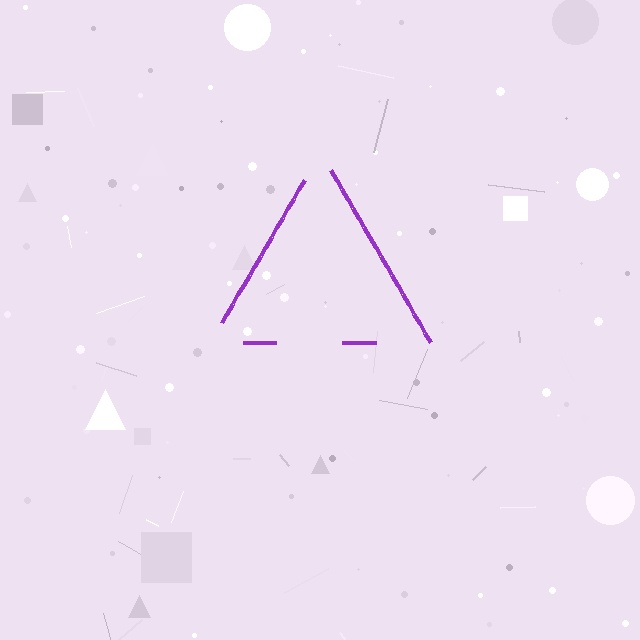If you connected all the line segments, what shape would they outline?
They would outline a triangle.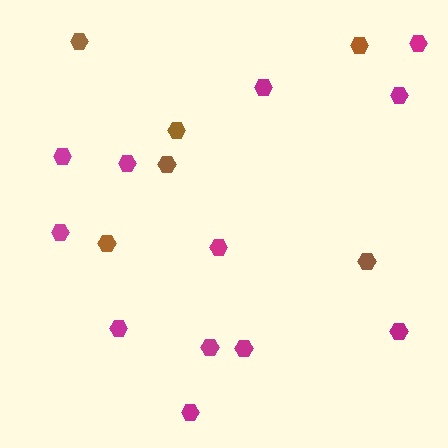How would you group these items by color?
There are 2 groups: one group of brown hexagons (6) and one group of magenta hexagons (12).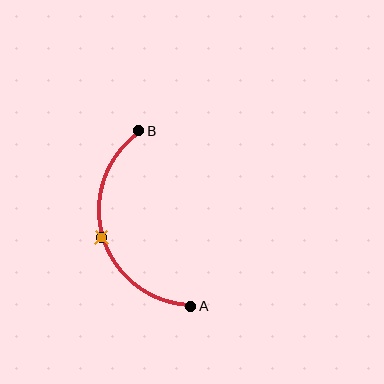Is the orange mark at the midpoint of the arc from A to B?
Yes. The orange mark lies on the arc at equal arc-length from both A and B — it is the arc midpoint.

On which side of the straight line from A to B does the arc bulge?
The arc bulges to the left of the straight line connecting A and B.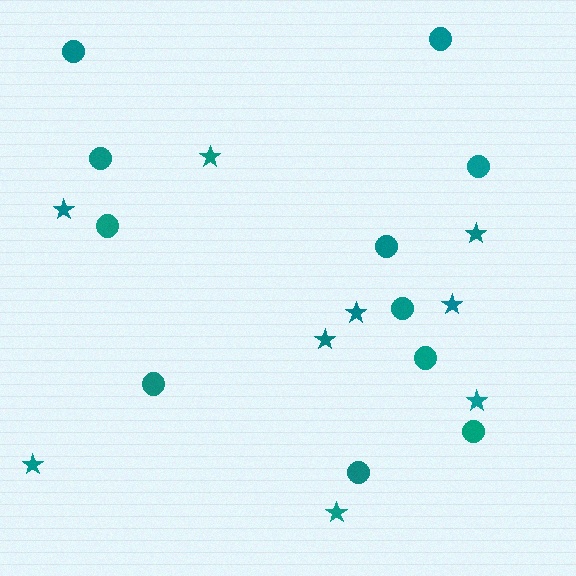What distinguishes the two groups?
There are 2 groups: one group of circles (11) and one group of stars (9).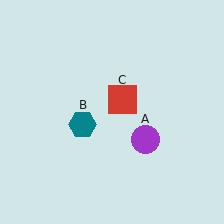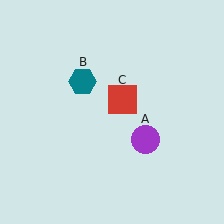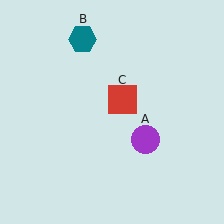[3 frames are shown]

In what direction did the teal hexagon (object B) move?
The teal hexagon (object B) moved up.